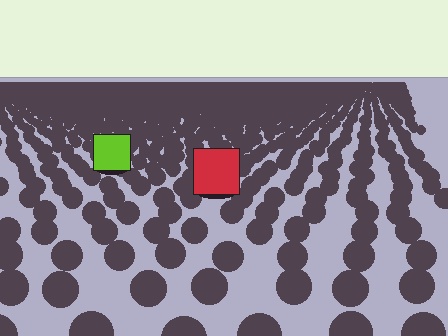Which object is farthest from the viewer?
The lime square is farthest from the viewer. It appears smaller and the ground texture around it is denser.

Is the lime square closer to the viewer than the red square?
No. The red square is closer — you can tell from the texture gradient: the ground texture is coarser near it.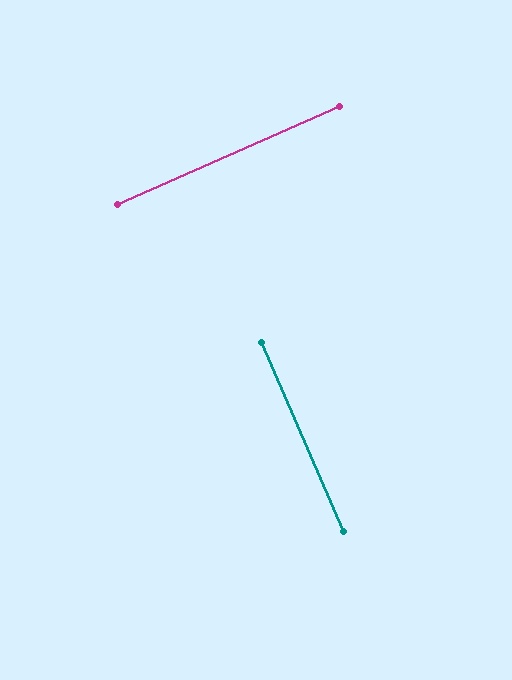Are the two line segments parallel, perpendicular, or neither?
Perpendicular — they meet at approximately 90°.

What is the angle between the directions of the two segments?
Approximately 90 degrees.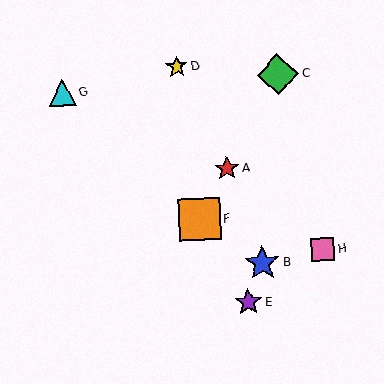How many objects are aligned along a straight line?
3 objects (A, C, F) are aligned along a straight line.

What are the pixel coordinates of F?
Object F is at (199, 219).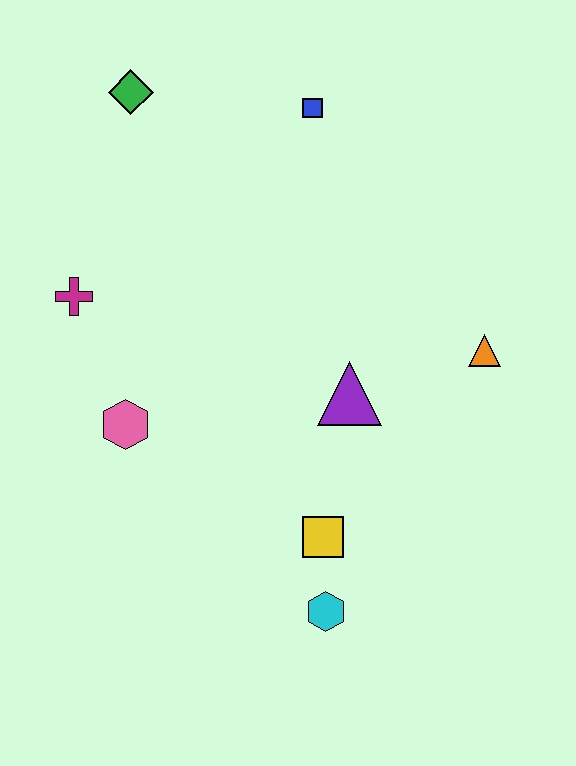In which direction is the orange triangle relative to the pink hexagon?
The orange triangle is to the right of the pink hexagon.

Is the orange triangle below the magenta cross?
Yes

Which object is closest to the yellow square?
The cyan hexagon is closest to the yellow square.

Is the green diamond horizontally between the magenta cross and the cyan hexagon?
Yes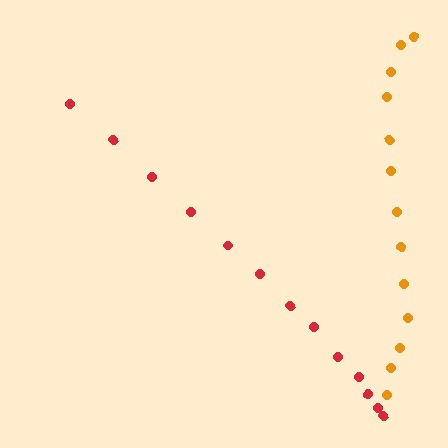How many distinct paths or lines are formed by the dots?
There are 2 distinct paths.